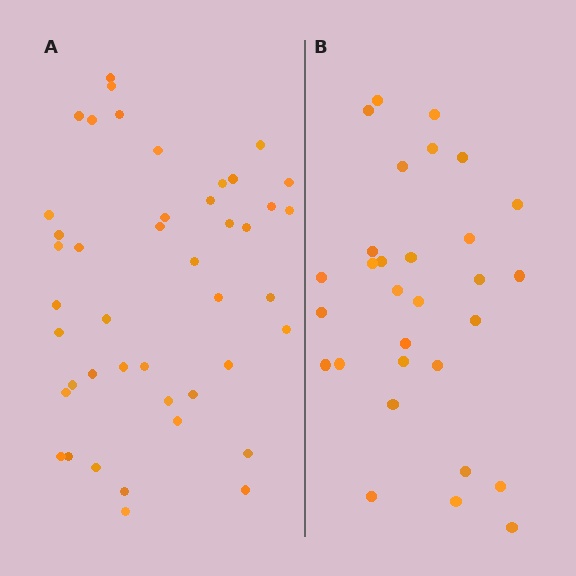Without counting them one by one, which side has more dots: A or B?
Region A (the left region) has more dots.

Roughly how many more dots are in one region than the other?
Region A has approximately 15 more dots than region B.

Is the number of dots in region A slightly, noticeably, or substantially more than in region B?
Region A has substantially more. The ratio is roughly 1.5 to 1.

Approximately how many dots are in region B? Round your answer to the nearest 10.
About 30 dots.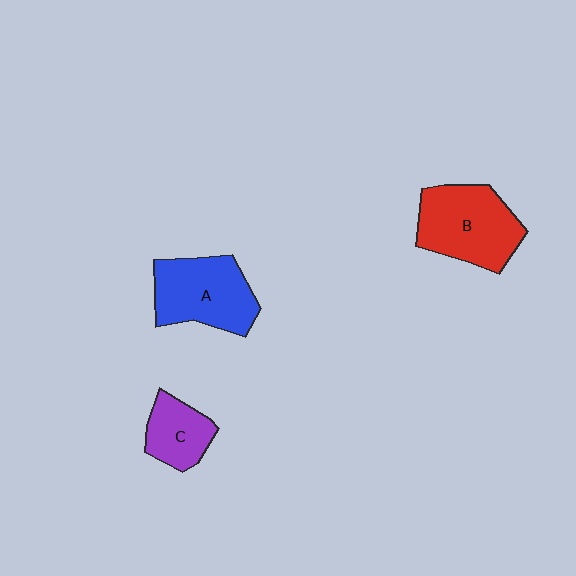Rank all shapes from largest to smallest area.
From largest to smallest: B (red), A (blue), C (purple).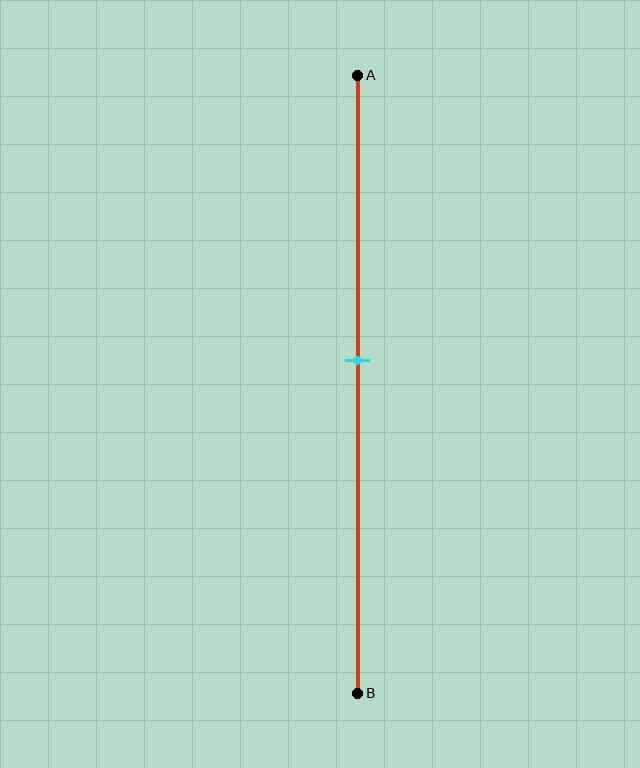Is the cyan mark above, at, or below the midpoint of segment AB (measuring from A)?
The cyan mark is above the midpoint of segment AB.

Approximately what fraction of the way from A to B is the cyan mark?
The cyan mark is approximately 45% of the way from A to B.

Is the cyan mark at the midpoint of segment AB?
No, the mark is at about 45% from A, not at the 50% midpoint.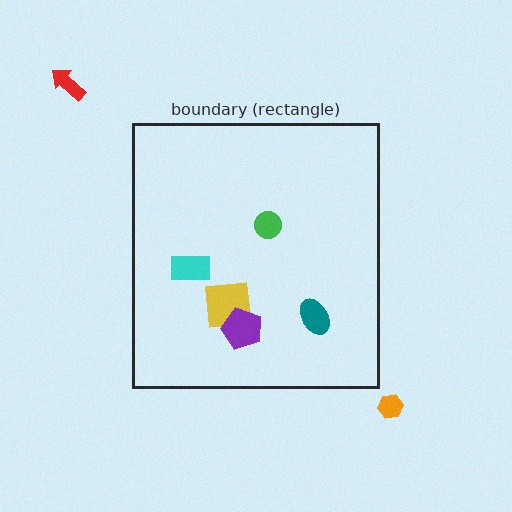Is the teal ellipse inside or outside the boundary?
Inside.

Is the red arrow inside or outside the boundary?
Outside.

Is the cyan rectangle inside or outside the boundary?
Inside.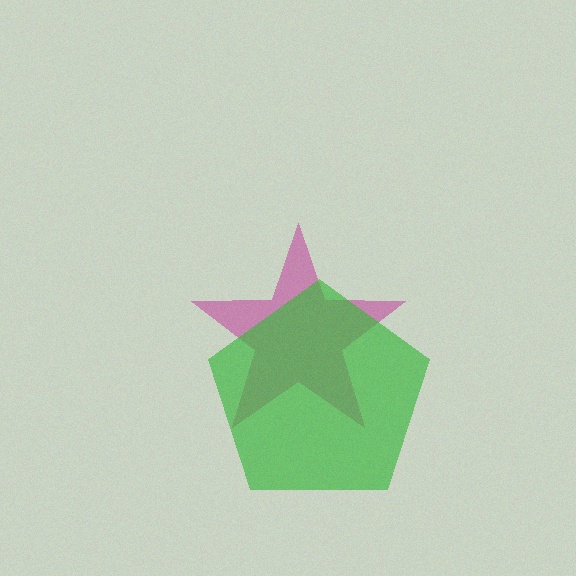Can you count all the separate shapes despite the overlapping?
Yes, there are 2 separate shapes.